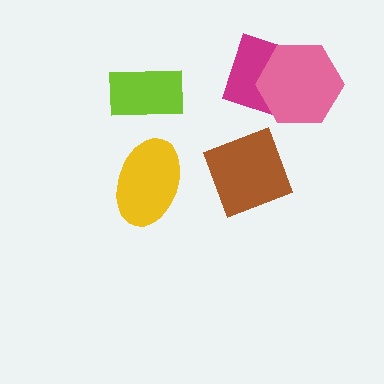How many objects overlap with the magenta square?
1 object overlaps with the magenta square.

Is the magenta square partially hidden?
Yes, it is partially covered by another shape.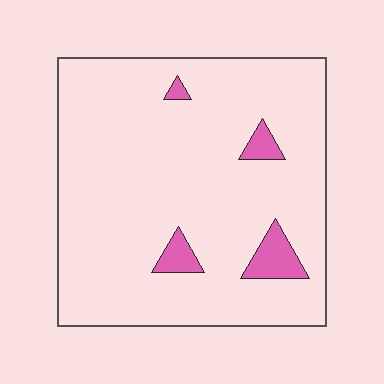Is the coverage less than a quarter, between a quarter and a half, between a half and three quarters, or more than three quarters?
Less than a quarter.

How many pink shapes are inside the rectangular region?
4.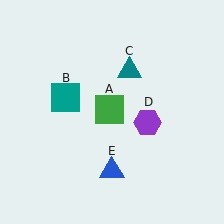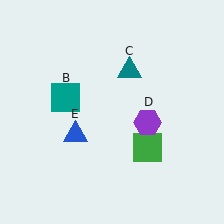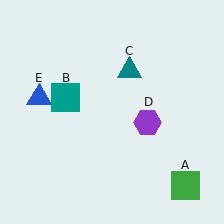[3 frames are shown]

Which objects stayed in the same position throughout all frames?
Teal square (object B) and teal triangle (object C) and purple hexagon (object D) remained stationary.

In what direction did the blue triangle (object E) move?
The blue triangle (object E) moved up and to the left.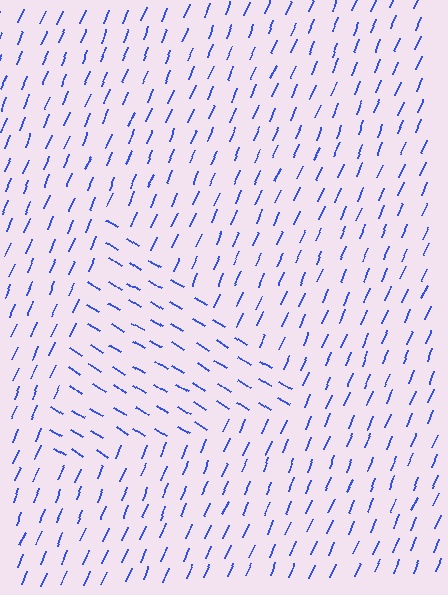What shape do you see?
I see a triangle.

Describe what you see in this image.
The image is filled with small blue line segments. A triangle region in the image has lines oriented differently from the surrounding lines, creating a visible texture boundary.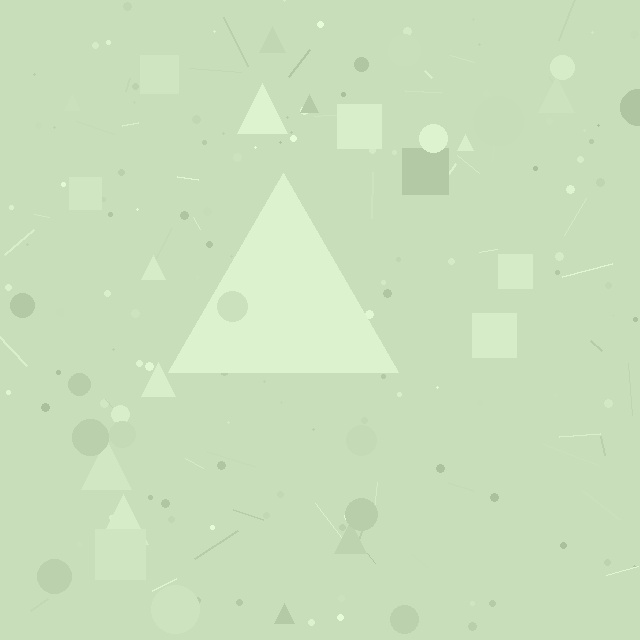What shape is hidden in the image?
A triangle is hidden in the image.